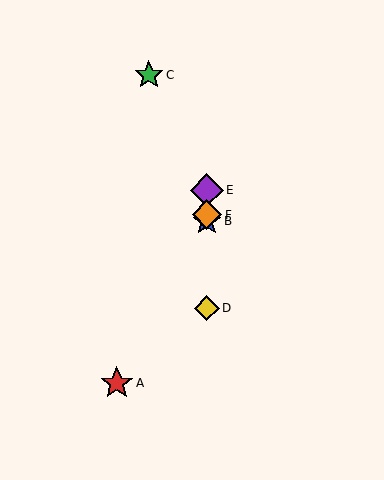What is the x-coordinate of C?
Object C is at x≈149.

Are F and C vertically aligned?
No, F is at x≈207 and C is at x≈149.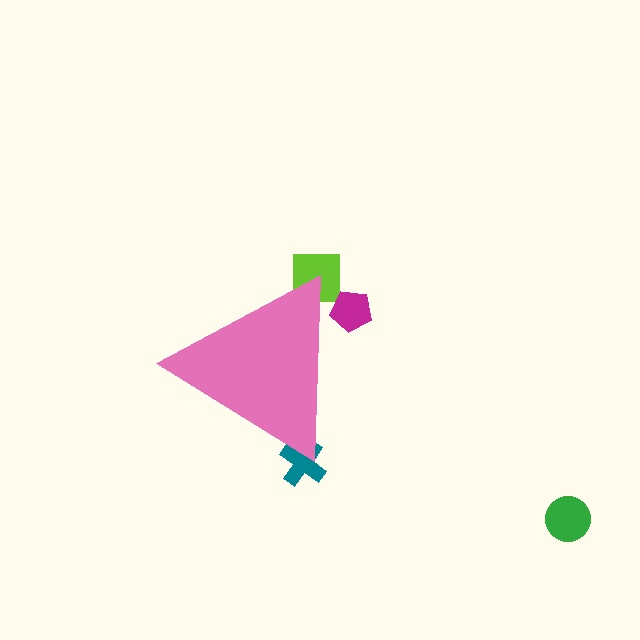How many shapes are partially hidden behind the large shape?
3 shapes are partially hidden.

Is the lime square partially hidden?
Yes, the lime square is partially hidden behind the pink triangle.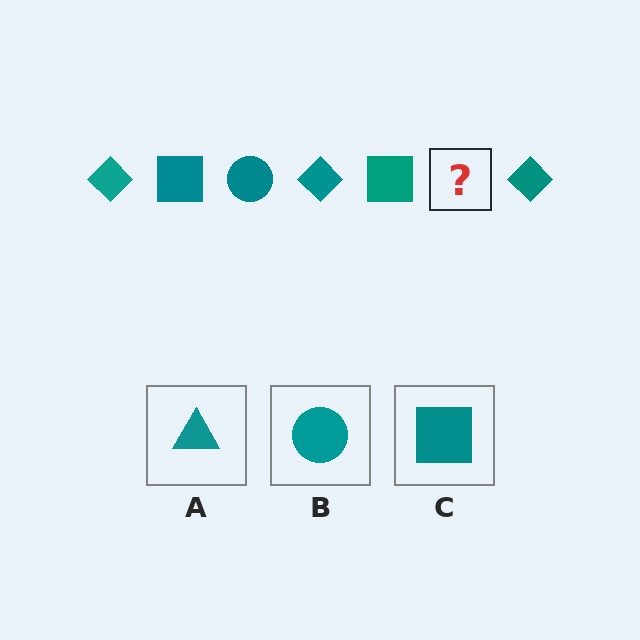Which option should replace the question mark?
Option B.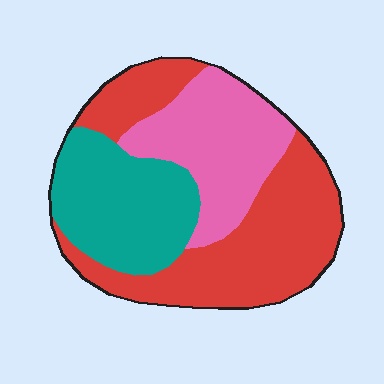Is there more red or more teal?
Red.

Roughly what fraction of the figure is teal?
Teal takes up about one quarter (1/4) of the figure.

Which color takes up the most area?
Red, at roughly 45%.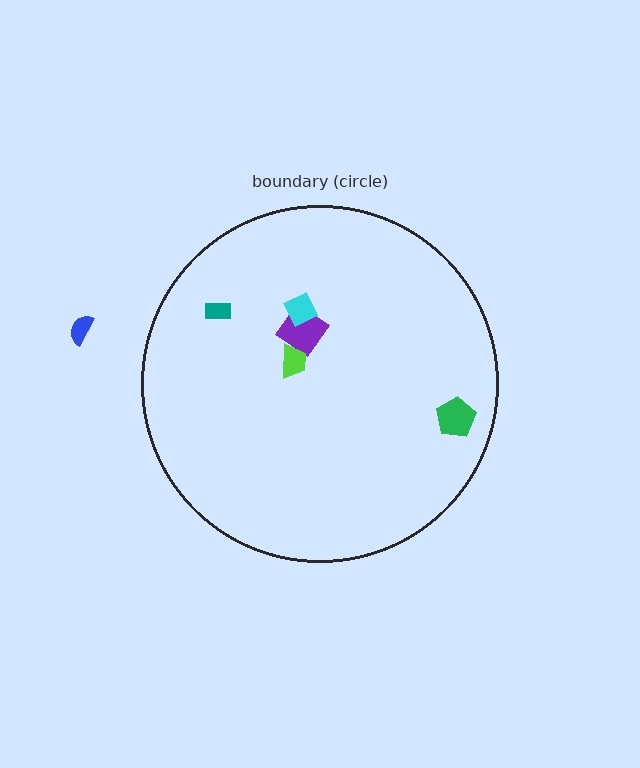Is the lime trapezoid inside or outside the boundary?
Inside.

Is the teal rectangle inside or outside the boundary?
Inside.